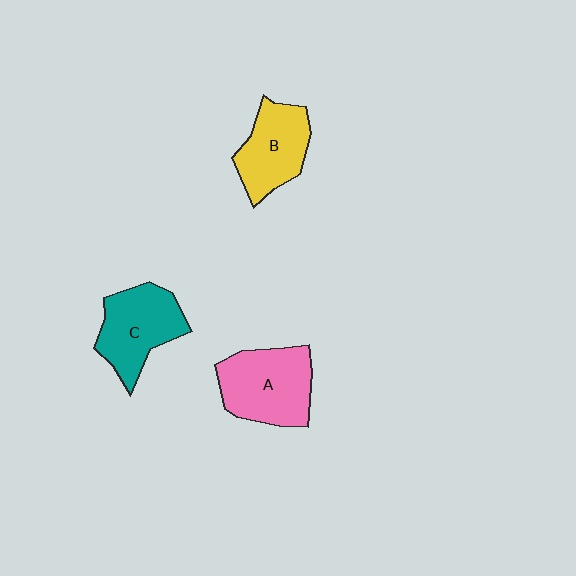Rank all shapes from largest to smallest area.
From largest to smallest: A (pink), C (teal), B (yellow).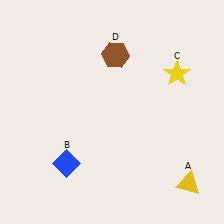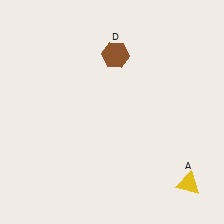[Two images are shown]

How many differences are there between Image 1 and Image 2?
There are 2 differences between the two images.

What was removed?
The yellow star (C), the blue diamond (B) were removed in Image 2.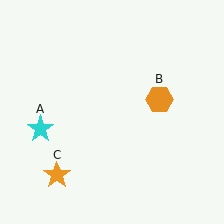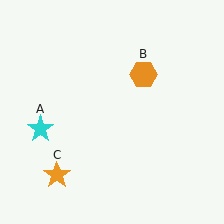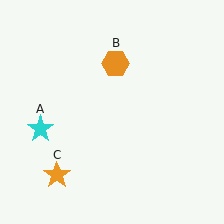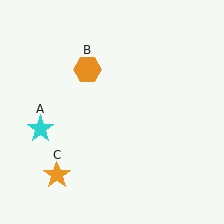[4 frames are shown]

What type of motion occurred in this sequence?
The orange hexagon (object B) rotated counterclockwise around the center of the scene.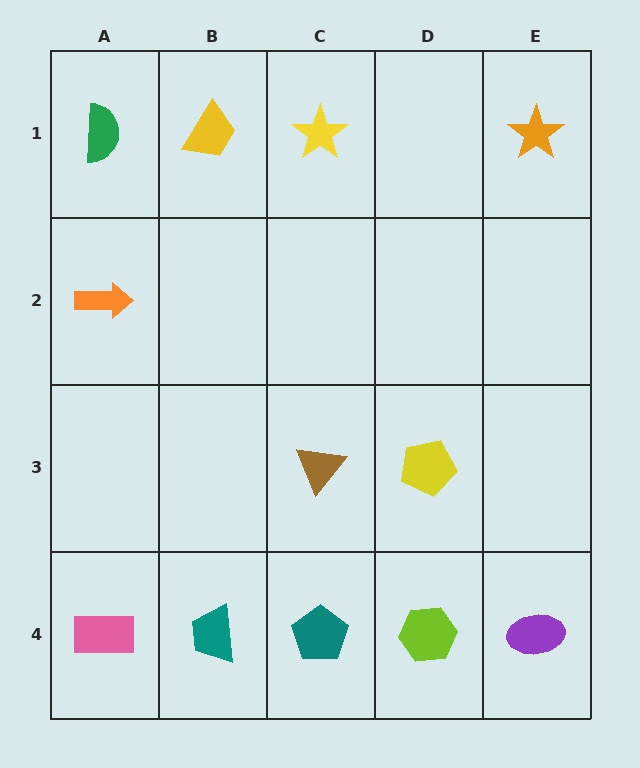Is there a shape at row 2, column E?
No, that cell is empty.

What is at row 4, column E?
A purple ellipse.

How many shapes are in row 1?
4 shapes.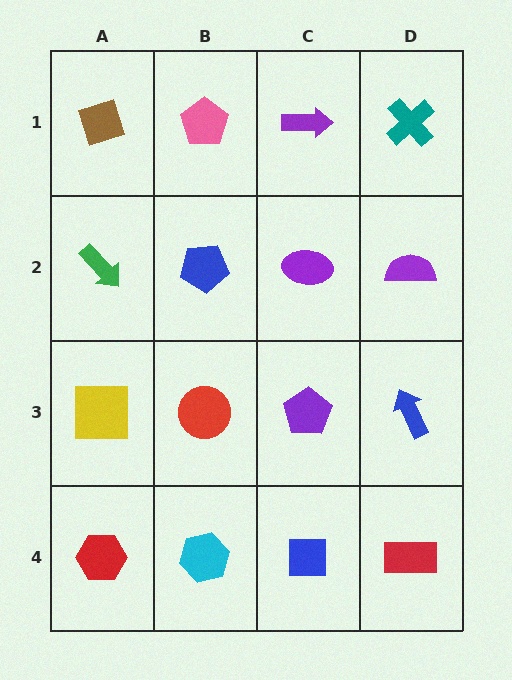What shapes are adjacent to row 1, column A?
A green arrow (row 2, column A), a pink pentagon (row 1, column B).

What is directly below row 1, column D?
A purple semicircle.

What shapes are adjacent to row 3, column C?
A purple ellipse (row 2, column C), a blue square (row 4, column C), a red circle (row 3, column B), a blue arrow (row 3, column D).